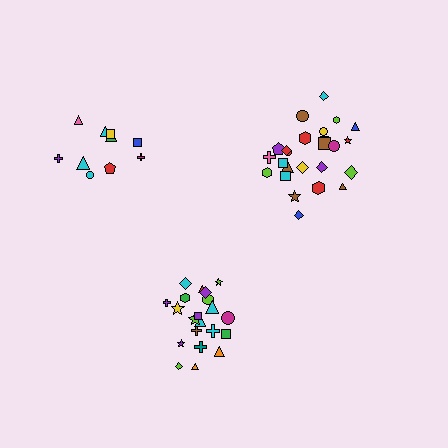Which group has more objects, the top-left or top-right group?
The top-right group.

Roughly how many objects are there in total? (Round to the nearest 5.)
Roughly 55 objects in total.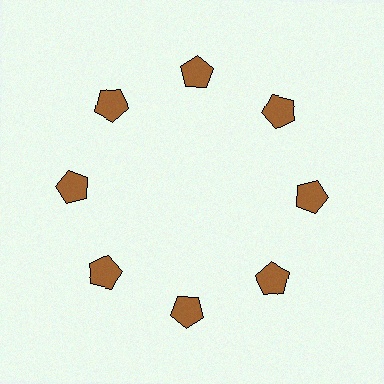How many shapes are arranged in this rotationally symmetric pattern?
There are 8 shapes, arranged in 8 groups of 1.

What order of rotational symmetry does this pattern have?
This pattern has 8-fold rotational symmetry.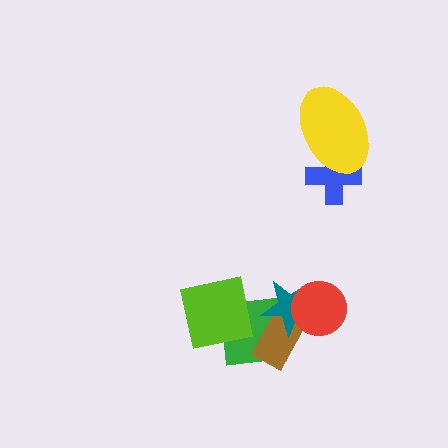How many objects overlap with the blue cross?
1 object overlaps with the blue cross.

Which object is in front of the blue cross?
The yellow ellipse is in front of the blue cross.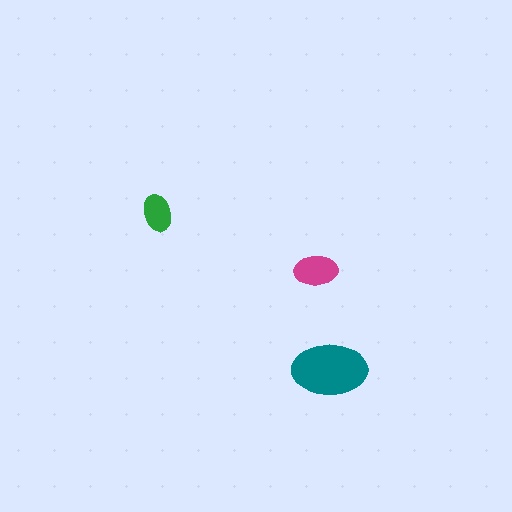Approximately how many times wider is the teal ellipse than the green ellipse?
About 2 times wider.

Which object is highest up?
The green ellipse is topmost.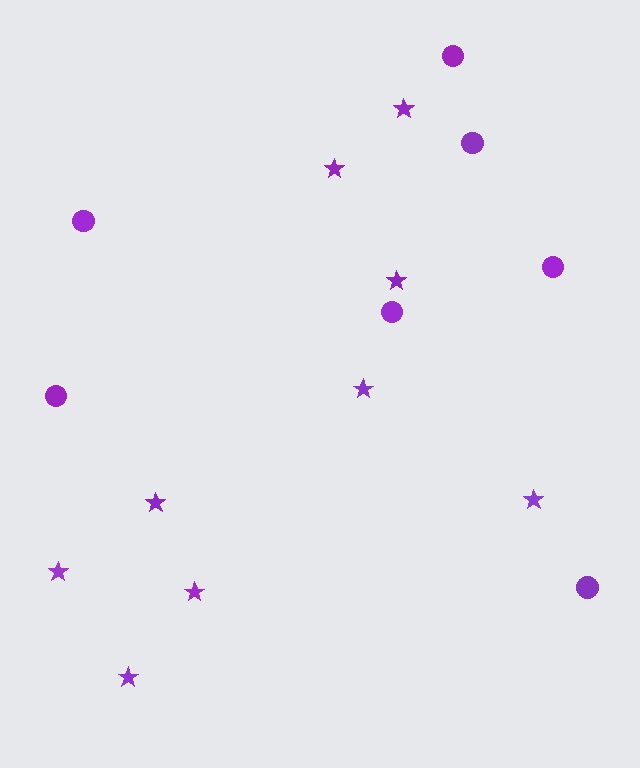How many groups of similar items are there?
There are 2 groups: one group of stars (9) and one group of circles (7).